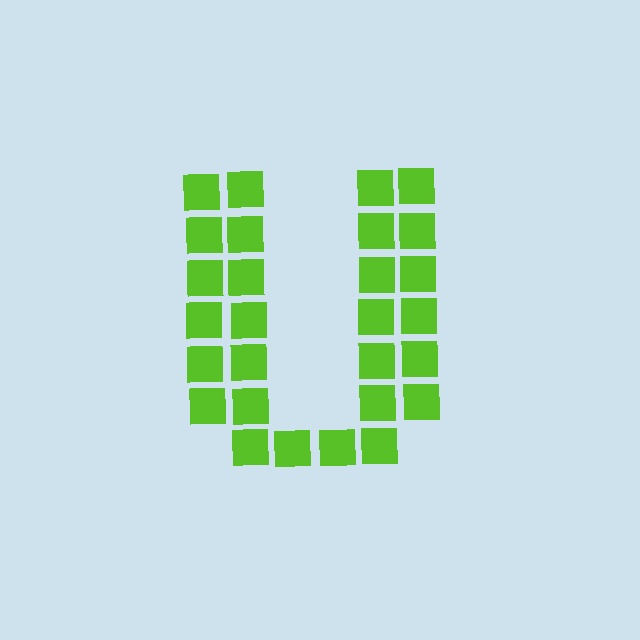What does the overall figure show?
The overall figure shows the letter U.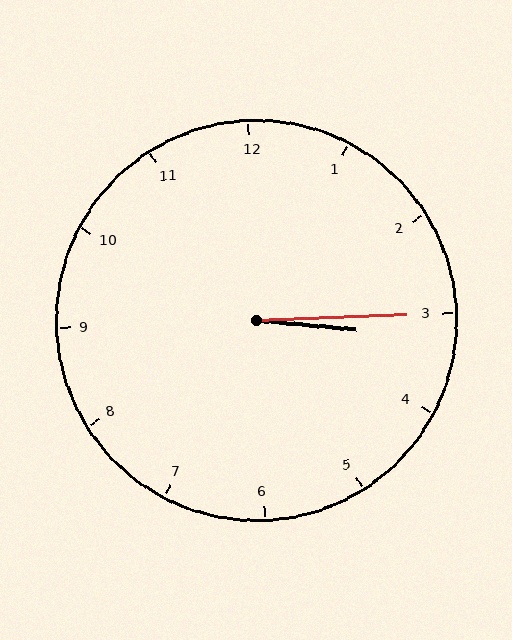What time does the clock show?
3:15.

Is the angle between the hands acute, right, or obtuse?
It is acute.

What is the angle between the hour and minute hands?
Approximately 8 degrees.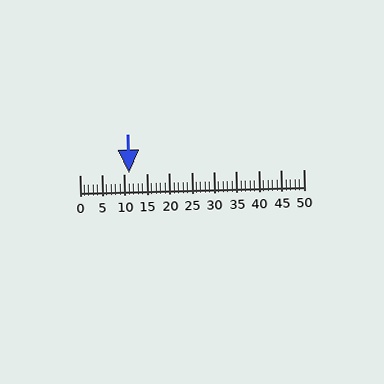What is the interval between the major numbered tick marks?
The major tick marks are spaced 5 units apart.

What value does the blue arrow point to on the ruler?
The blue arrow points to approximately 11.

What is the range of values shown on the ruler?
The ruler shows values from 0 to 50.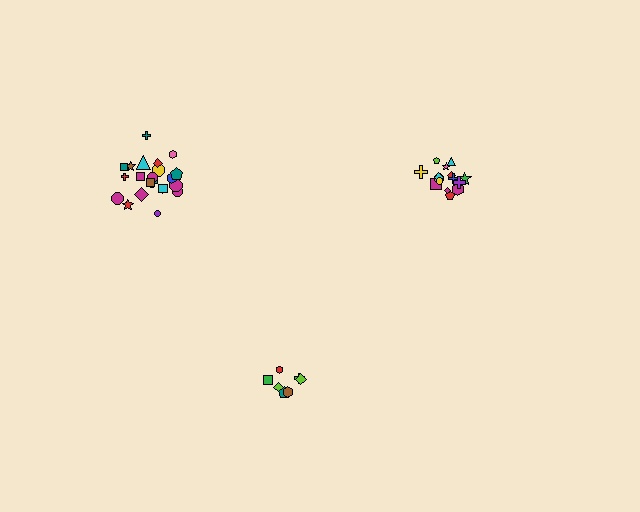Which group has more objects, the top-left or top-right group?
The top-left group.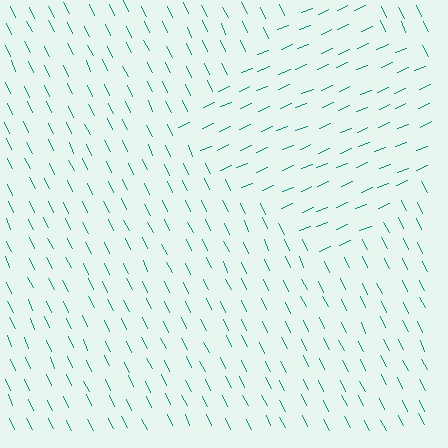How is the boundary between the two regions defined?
The boundary is defined purely by a change in line orientation (approximately 87 degrees difference). All lines are the same color and thickness.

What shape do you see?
I see a diamond.